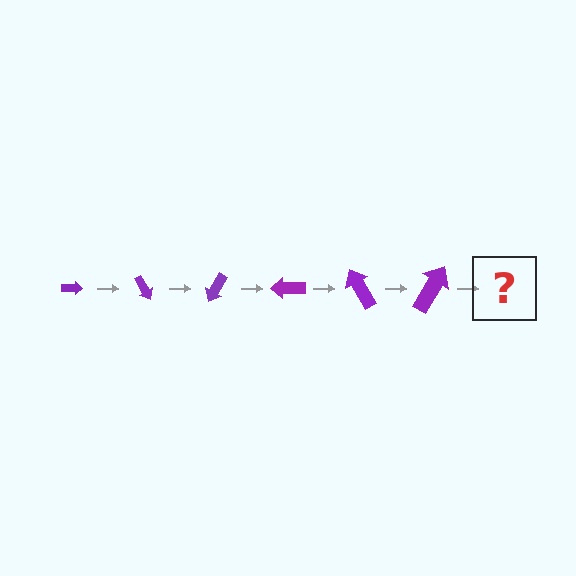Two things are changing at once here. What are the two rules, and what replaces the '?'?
The two rules are that the arrow grows larger each step and it rotates 60 degrees each step. The '?' should be an arrow, larger than the previous one and rotated 360 degrees from the start.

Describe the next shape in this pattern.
It should be an arrow, larger than the previous one and rotated 360 degrees from the start.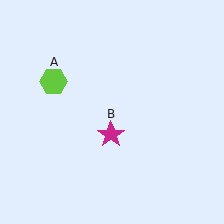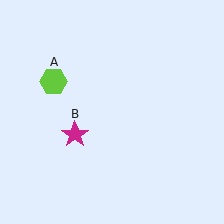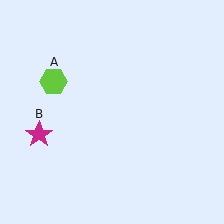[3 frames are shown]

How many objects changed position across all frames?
1 object changed position: magenta star (object B).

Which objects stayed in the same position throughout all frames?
Lime hexagon (object A) remained stationary.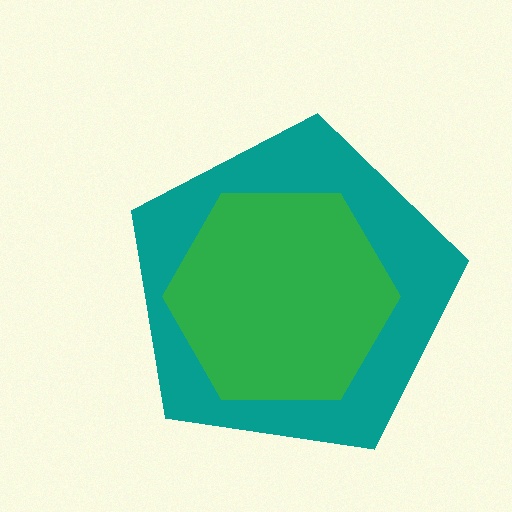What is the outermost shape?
The teal pentagon.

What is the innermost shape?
The green hexagon.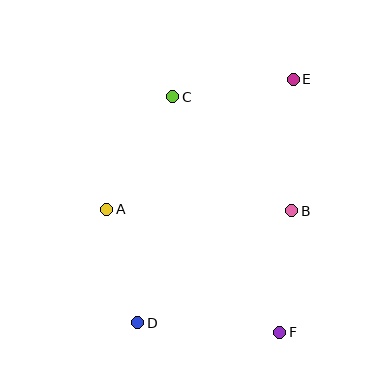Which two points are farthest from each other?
Points D and E are farthest from each other.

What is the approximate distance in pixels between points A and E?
The distance between A and E is approximately 228 pixels.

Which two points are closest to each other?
Points A and D are closest to each other.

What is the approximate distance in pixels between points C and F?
The distance between C and F is approximately 258 pixels.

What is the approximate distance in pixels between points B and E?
The distance between B and E is approximately 132 pixels.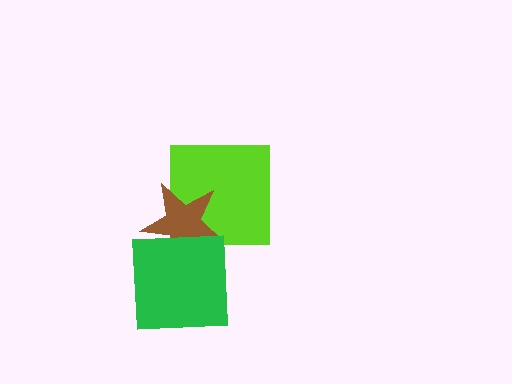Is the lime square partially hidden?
Yes, it is partially covered by another shape.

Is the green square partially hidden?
No, no other shape covers it.